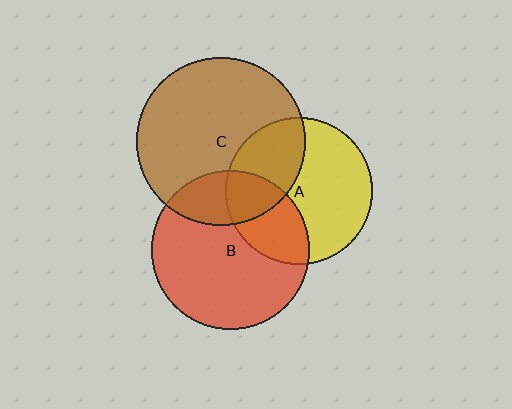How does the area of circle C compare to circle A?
Approximately 1.3 times.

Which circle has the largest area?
Circle C (brown).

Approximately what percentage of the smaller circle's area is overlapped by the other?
Approximately 30%.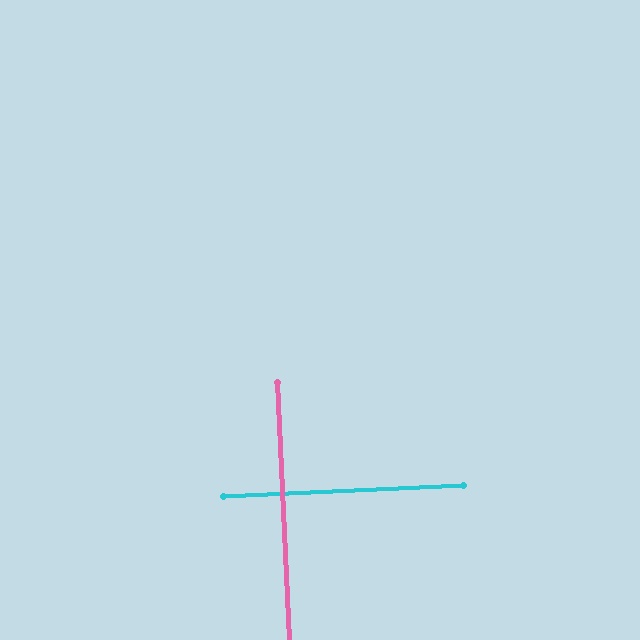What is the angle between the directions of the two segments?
Approximately 90 degrees.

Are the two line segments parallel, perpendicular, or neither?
Perpendicular — they meet at approximately 90°.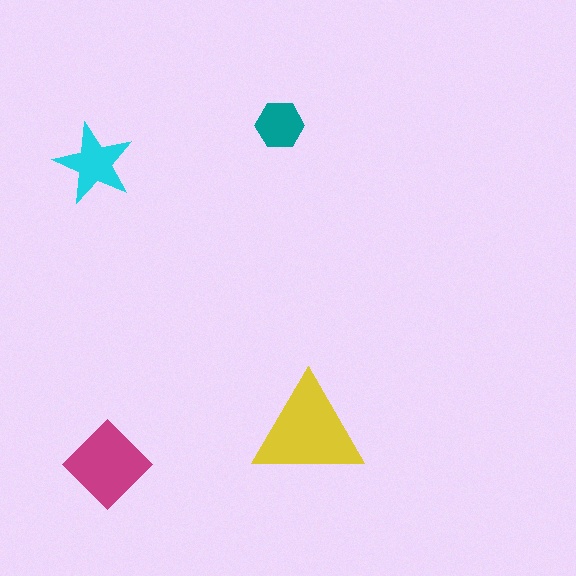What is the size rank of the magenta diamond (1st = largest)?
2nd.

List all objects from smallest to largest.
The teal hexagon, the cyan star, the magenta diamond, the yellow triangle.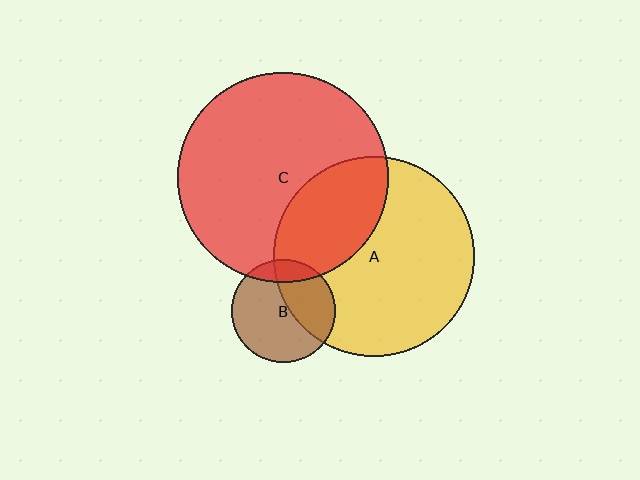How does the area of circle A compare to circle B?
Approximately 3.7 times.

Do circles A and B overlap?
Yes.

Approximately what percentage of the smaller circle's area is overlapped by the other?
Approximately 40%.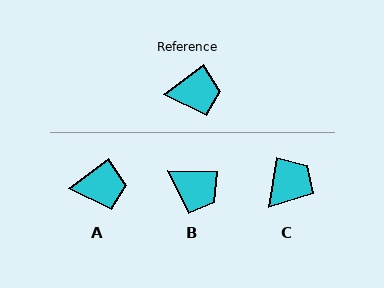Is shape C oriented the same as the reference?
No, it is off by about 44 degrees.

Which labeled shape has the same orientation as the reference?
A.